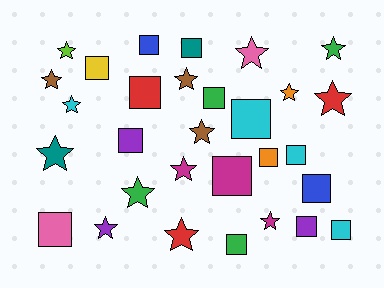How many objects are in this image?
There are 30 objects.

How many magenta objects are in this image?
There are 3 magenta objects.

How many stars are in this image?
There are 15 stars.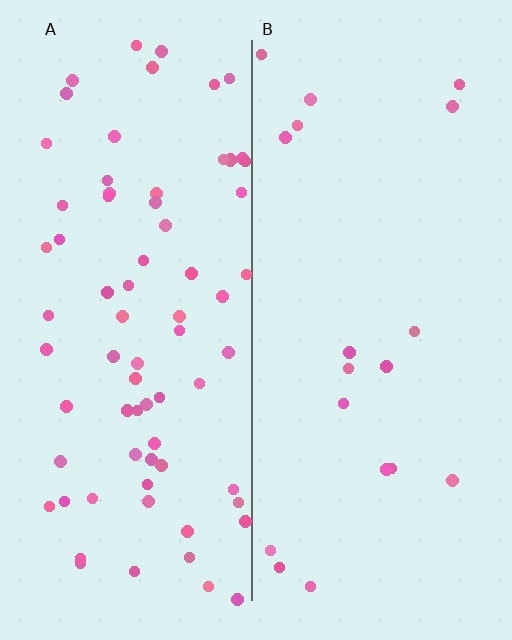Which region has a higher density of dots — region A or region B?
A (the left).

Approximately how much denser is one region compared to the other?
Approximately 4.0× — region A over region B.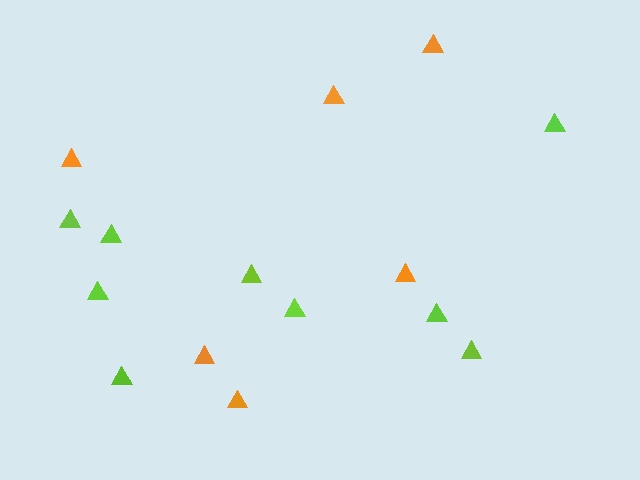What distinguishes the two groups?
There are 2 groups: one group of lime triangles (9) and one group of orange triangles (6).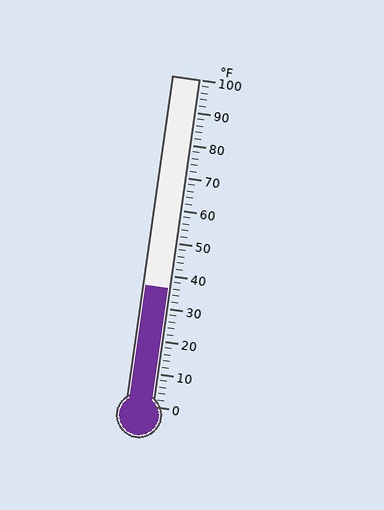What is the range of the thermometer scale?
The thermometer scale ranges from 0°F to 100°F.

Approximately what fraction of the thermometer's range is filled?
The thermometer is filled to approximately 35% of its range.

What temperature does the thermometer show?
The thermometer shows approximately 36°F.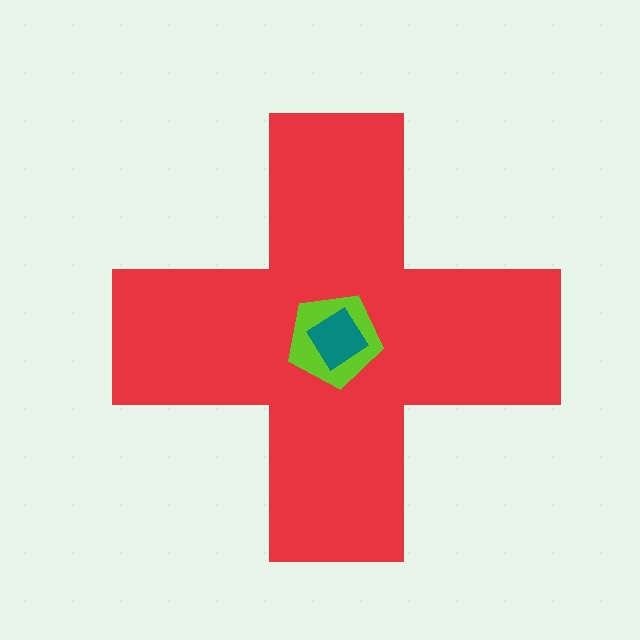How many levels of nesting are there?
3.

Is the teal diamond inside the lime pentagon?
Yes.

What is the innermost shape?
The teal diamond.